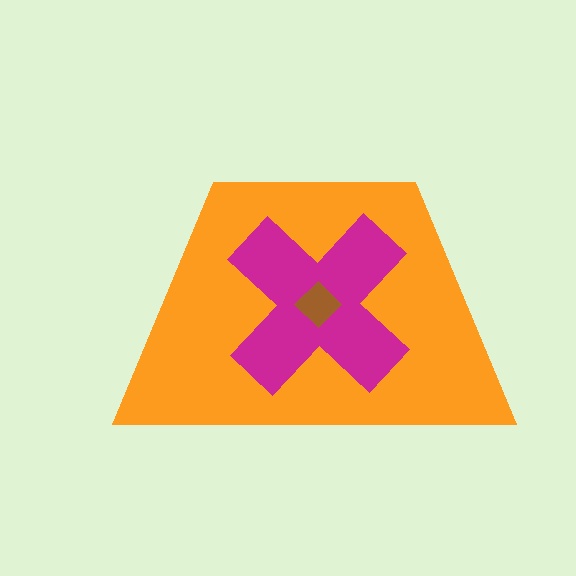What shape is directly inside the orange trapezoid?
The magenta cross.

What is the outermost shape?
The orange trapezoid.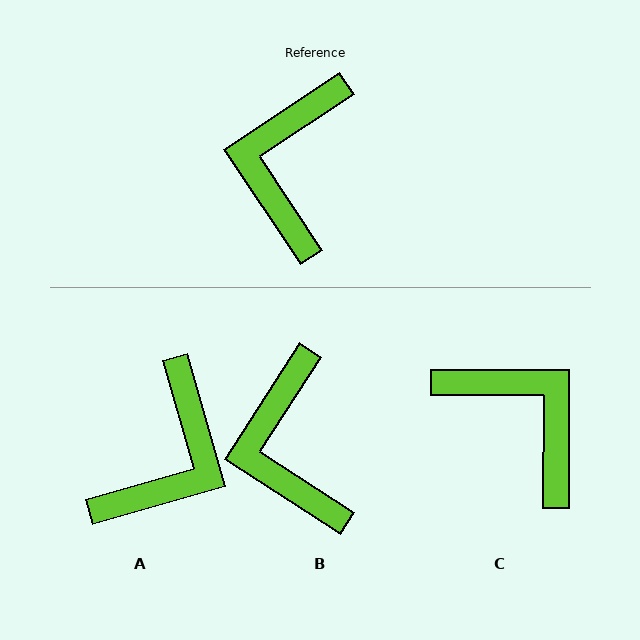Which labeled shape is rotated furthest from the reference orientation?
A, about 162 degrees away.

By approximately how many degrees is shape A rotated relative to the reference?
Approximately 162 degrees counter-clockwise.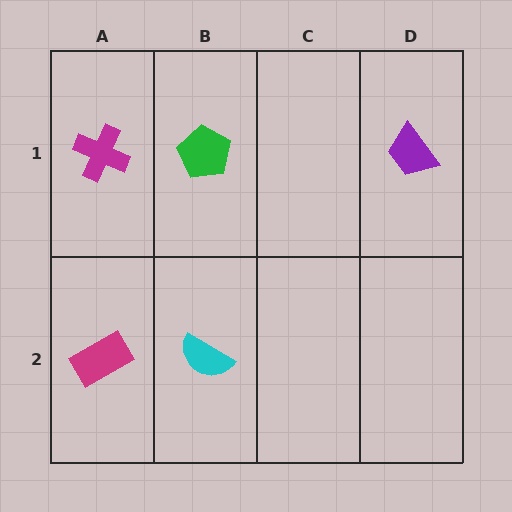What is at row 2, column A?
A magenta rectangle.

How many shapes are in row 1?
3 shapes.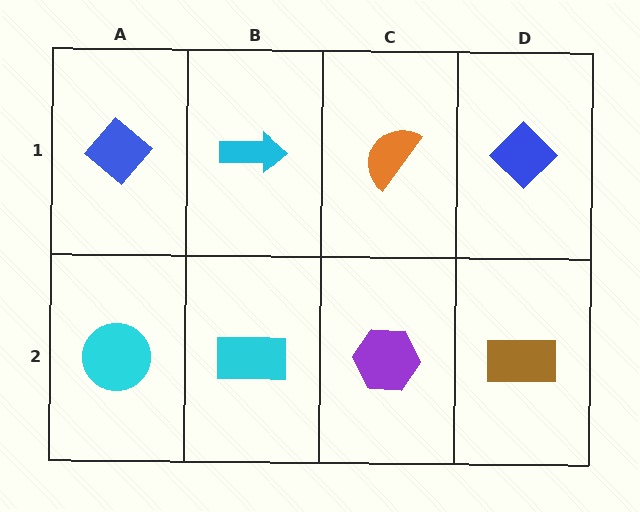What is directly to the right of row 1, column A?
A cyan arrow.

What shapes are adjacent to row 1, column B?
A cyan rectangle (row 2, column B), a blue diamond (row 1, column A), an orange semicircle (row 1, column C).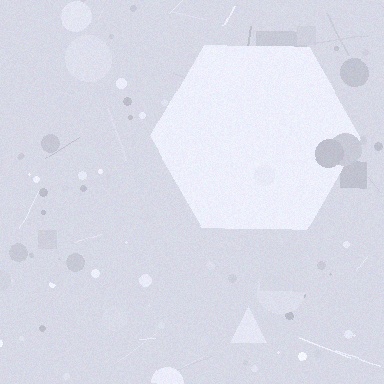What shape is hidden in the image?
A hexagon is hidden in the image.